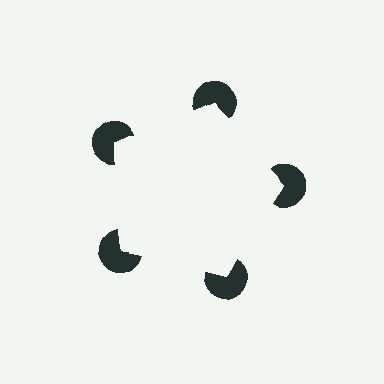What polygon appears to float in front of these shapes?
An illusory pentagon — its edges are inferred from the aligned wedge cuts in the pac-man discs, not physically drawn.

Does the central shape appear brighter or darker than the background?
It typically appears slightly brighter than the background, even though no actual brightness change is drawn.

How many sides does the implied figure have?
5 sides.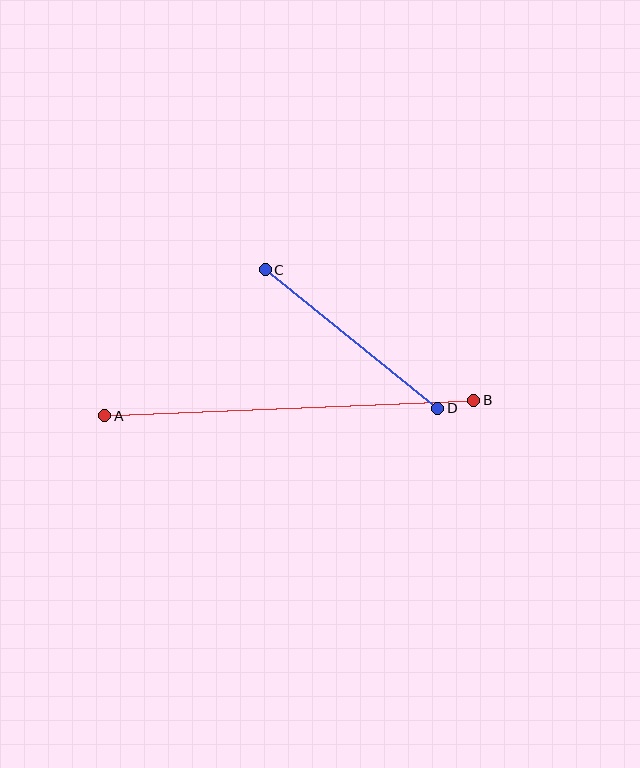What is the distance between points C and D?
The distance is approximately 221 pixels.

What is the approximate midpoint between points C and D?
The midpoint is at approximately (351, 339) pixels.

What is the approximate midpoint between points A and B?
The midpoint is at approximately (289, 408) pixels.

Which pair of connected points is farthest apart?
Points A and B are farthest apart.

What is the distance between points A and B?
The distance is approximately 369 pixels.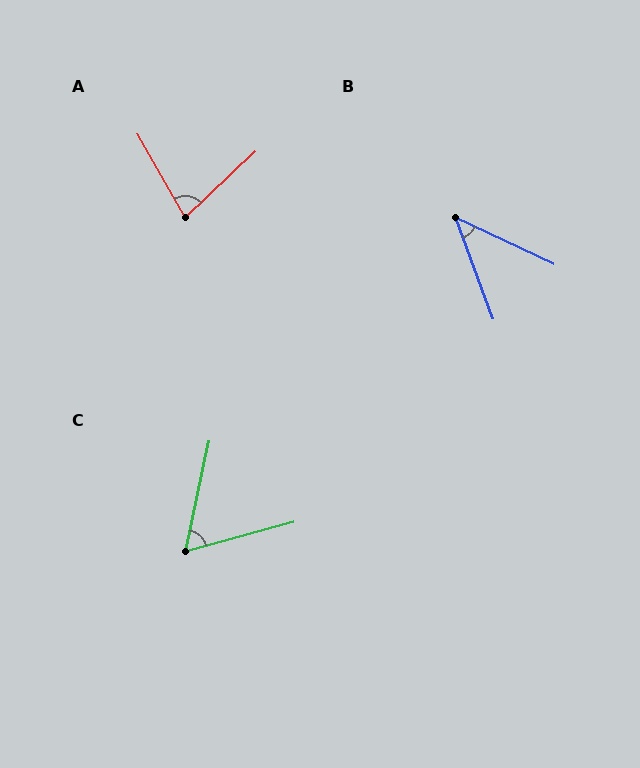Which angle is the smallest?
B, at approximately 44 degrees.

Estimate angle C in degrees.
Approximately 63 degrees.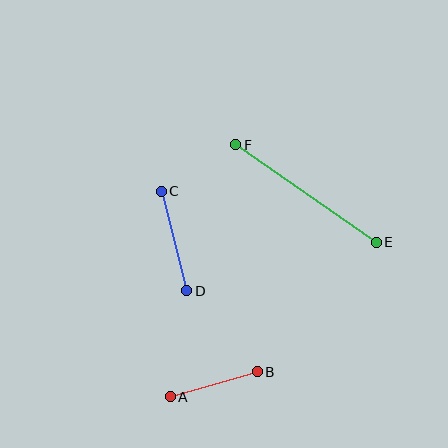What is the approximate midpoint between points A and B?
The midpoint is at approximately (214, 384) pixels.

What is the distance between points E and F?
The distance is approximately 171 pixels.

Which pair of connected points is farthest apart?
Points E and F are farthest apart.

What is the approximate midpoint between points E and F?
The midpoint is at approximately (306, 193) pixels.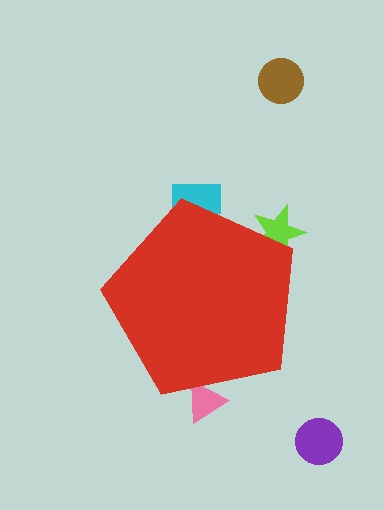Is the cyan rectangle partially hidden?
Yes, the cyan rectangle is partially hidden behind the red pentagon.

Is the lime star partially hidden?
Yes, the lime star is partially hidden behind the red pentagon.